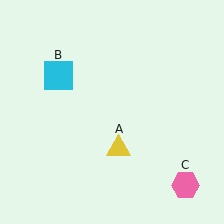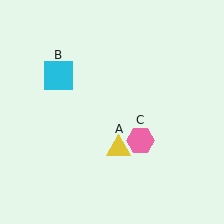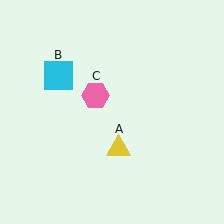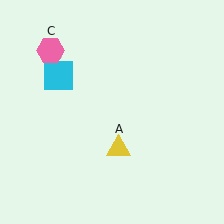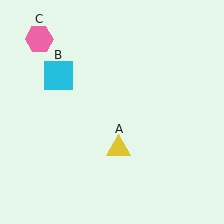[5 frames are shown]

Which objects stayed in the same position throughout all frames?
Yellow triangle (object A) and cyan square (object B) remained stationary.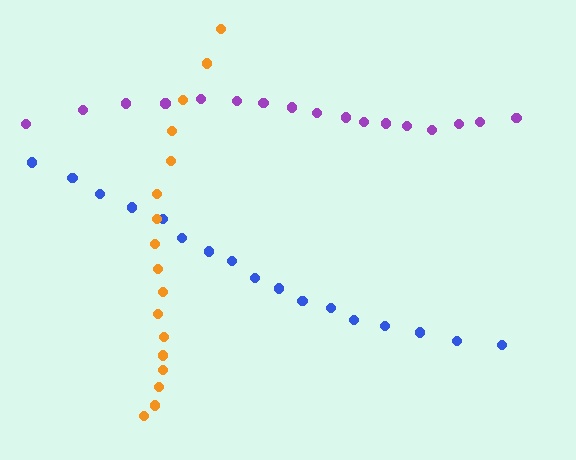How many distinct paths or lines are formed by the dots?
There are 3 distinct paths.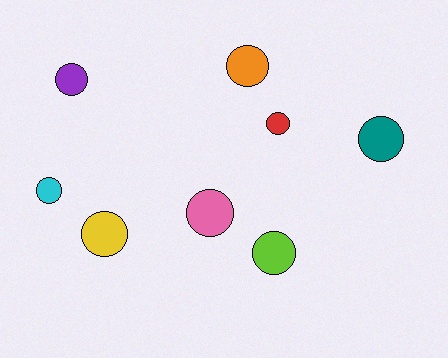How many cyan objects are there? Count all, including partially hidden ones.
There is 1 cyan object.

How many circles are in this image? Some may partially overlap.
There are 8 circles.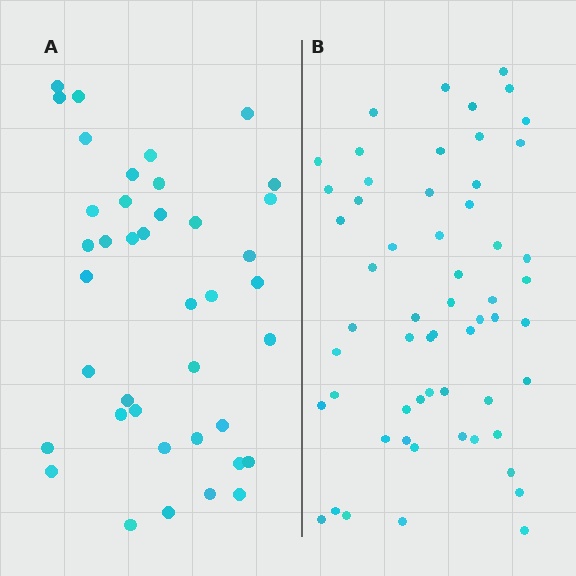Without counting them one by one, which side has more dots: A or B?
Region B (the right region) has more dots.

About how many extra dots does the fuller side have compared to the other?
Region B has approximately 20 more dots than region A.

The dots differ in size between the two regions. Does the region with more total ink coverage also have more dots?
No. Region A has more total ink coverage because its dots are larger, but region B actually contains more individual dots. Total area can be misleading — the number of items is what matters here.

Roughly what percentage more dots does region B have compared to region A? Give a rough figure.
About 45% more.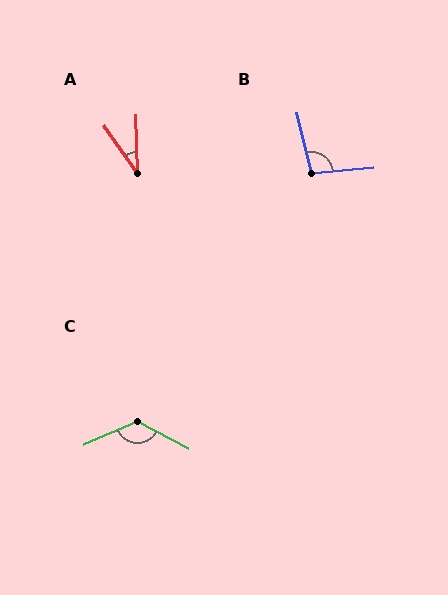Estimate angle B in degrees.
Approximately 98 degrees.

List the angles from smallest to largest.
A (33°), B (98°), C (128°).